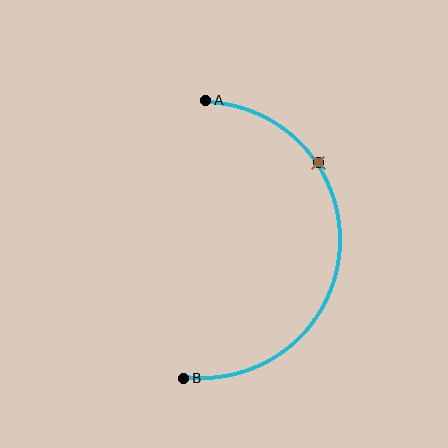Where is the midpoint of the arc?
The arc midpoint is the point on the curve farthest from the straight line joining A and B. It sits to the right of that line.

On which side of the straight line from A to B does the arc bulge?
The arc bulges to the right of the straight line connecting A and B.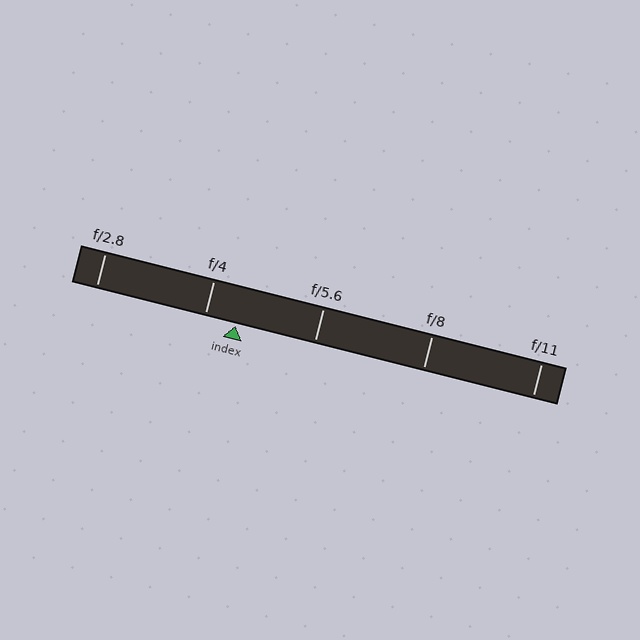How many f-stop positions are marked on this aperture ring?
There are 5 f-stop positions marked.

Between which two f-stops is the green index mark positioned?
The index mark is between f/4 and f/5.6.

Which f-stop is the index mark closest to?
The index mark is closest to f/4.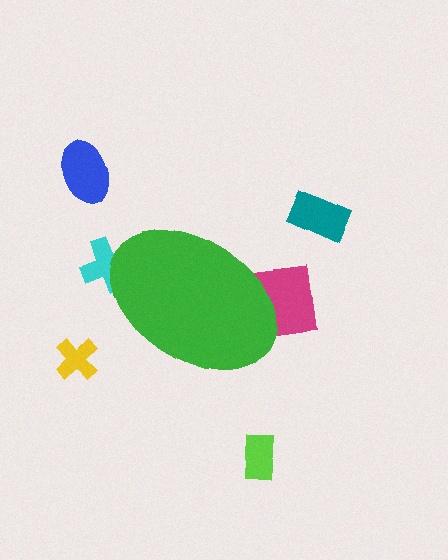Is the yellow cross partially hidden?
No, the yellow cross is fully visible.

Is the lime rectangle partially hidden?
No, the lime rectangle is fully visible.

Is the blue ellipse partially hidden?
No, the blue ellipse is fully visible.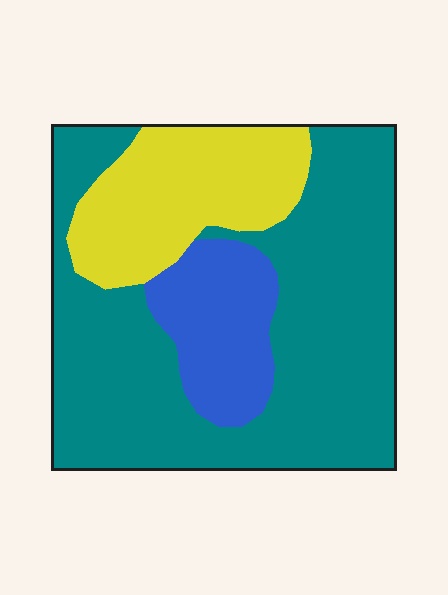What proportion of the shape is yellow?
Yellow covers about 20% of the shape.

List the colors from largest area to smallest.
From largest to smallest: teal, yellow, blue.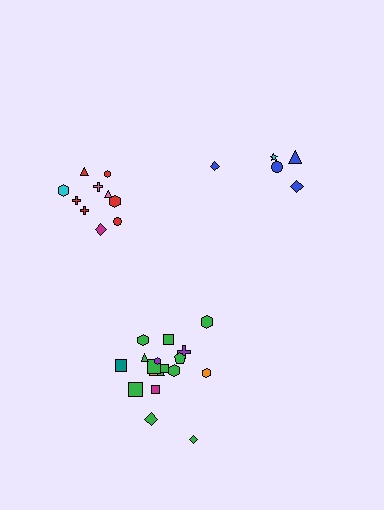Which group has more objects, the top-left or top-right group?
The top-left group.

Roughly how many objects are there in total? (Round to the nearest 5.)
Roughly 35 objects in total.